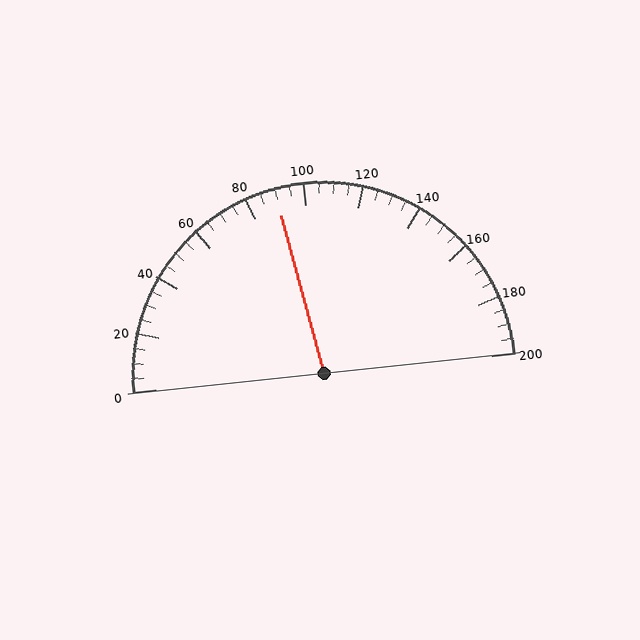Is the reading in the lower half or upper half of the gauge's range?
The reading is in the lower half of the range (0 to 200).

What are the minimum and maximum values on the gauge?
The gauge ranges from 0 to 200.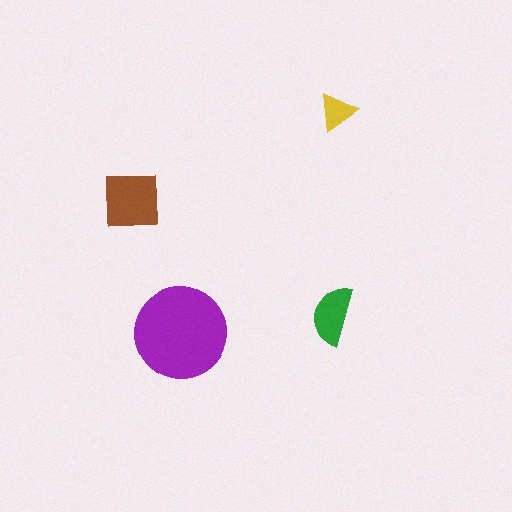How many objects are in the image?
There are 4 objects in the image.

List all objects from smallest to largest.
The yellow triangle, the green semicircle, the brown square, the purple circle.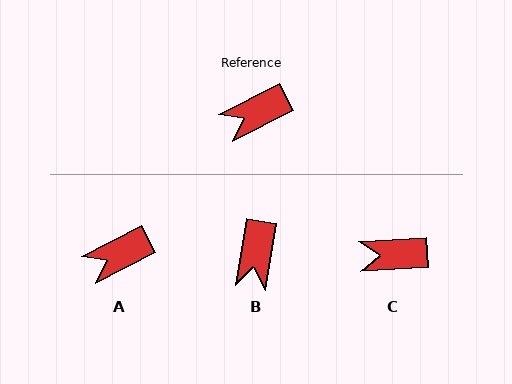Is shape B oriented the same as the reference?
No, it is off by about 54 degrees.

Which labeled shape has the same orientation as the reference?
A.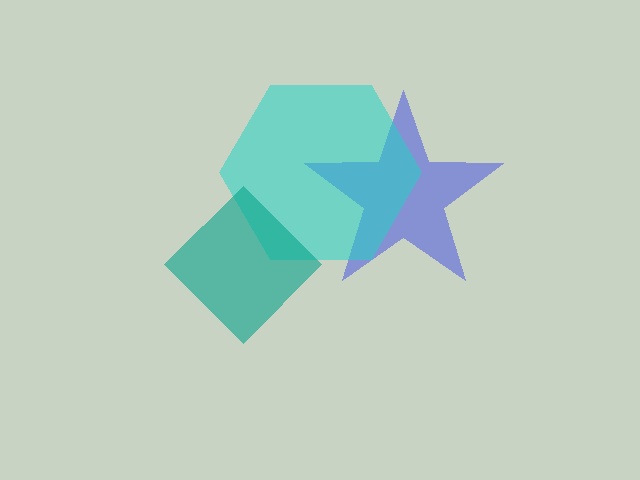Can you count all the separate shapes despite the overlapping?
Yes, there are 3 separate shapes.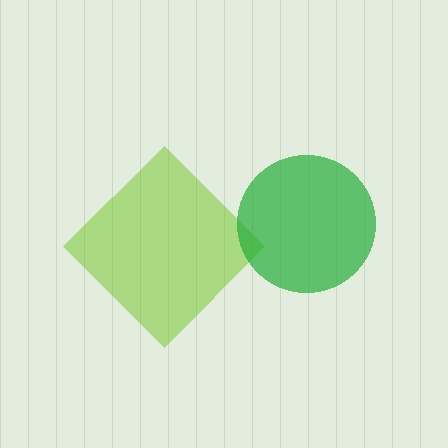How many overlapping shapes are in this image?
There are 2 overlapping shapes in the image.